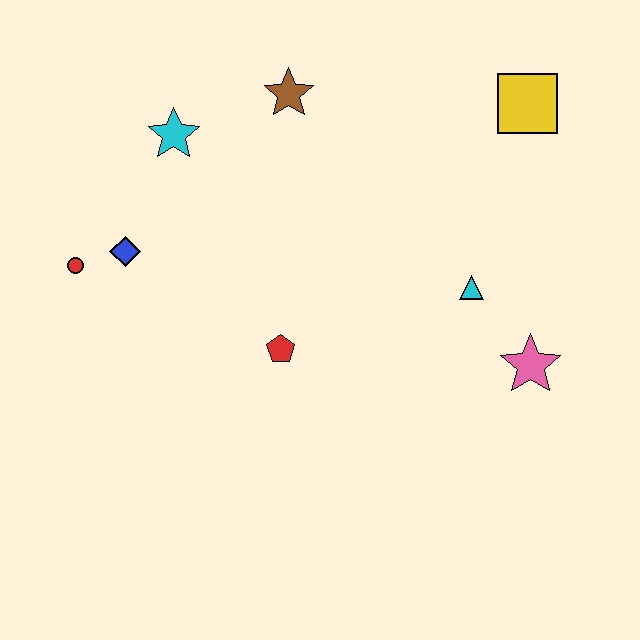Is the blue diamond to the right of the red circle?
Yes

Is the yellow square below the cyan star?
No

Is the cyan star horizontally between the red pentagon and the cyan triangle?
No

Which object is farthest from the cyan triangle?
The red circle is farthest from the cyan triangle.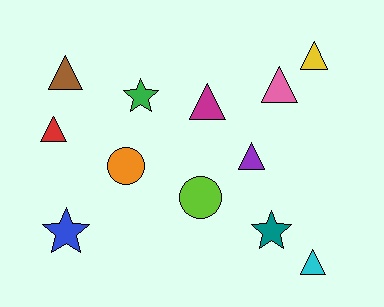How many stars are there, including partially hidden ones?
There are 3 stars.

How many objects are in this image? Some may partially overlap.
There are 12 objects.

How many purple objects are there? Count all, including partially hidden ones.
There is 1 purple object.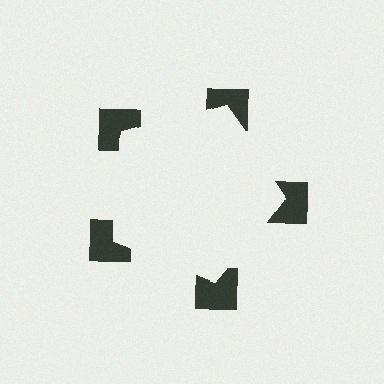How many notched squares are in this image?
There are 5 — one at each vertex of the illusory pentagon.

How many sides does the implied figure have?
5 sides.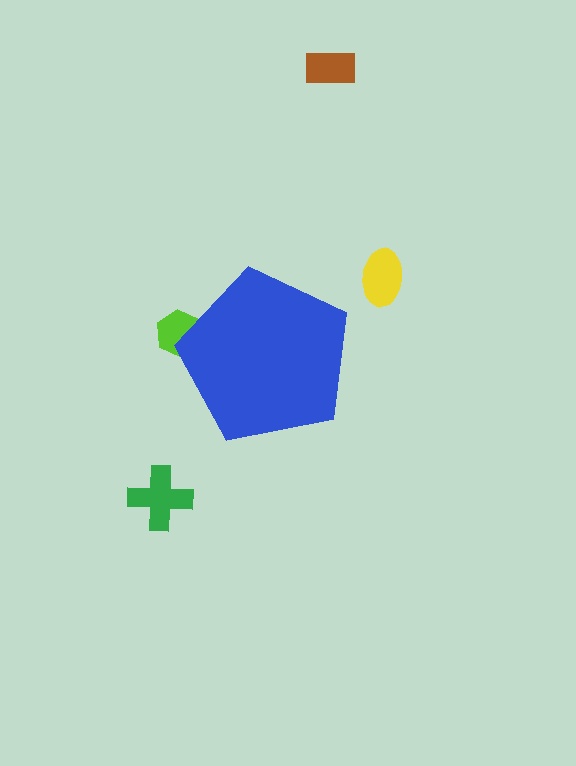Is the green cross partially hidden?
No, the green cross is fully visible.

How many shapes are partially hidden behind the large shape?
1 shape is partially hidden.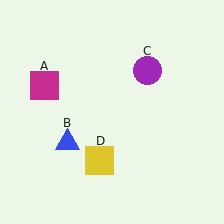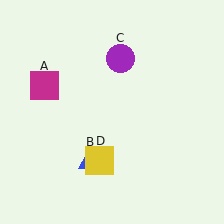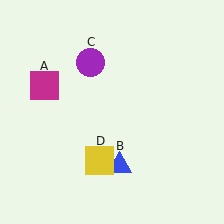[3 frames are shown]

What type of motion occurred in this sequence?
The blue triangle (object B), purple circle (object C) rotated counterclockwise around the center of the scene.